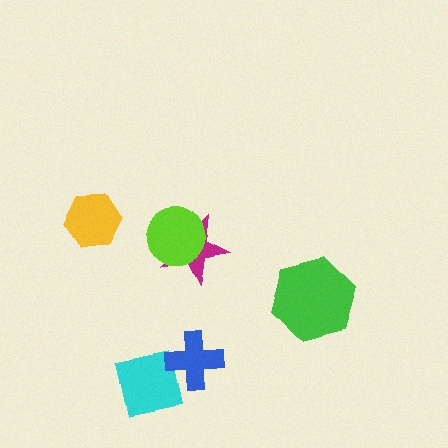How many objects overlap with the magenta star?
1 object overlaps with the magenta star.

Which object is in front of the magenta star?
The lime circle is in front of the magenta star.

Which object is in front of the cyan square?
The blue cross is in front of the cyan square.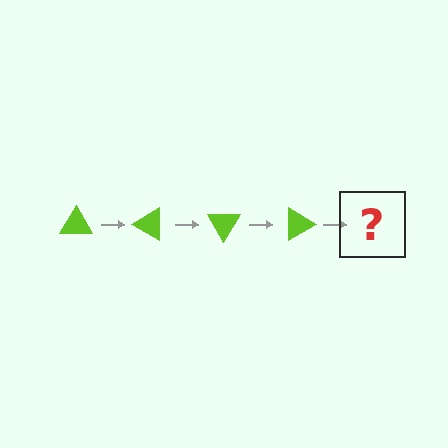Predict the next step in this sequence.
The next step is a lime triangle rotated 120 degrees.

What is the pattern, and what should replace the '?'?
The pattern is that the triangle rotates 30 degrees each step. The '?' should be a lime triangle rotated 120 degrees.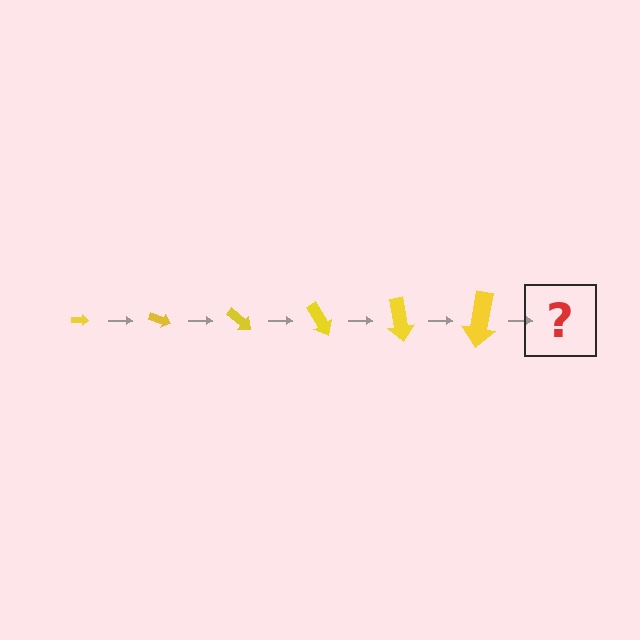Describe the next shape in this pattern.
It should be an arrow, larger than the previous one and rotated 120 degrees from the start.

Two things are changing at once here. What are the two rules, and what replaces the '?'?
The two rules are that the arrow grows larger each step and it rotates 20 degrees each step. The '?' should be an arrow, larger than the previous one and rotated 120 degrees from the start.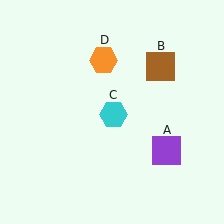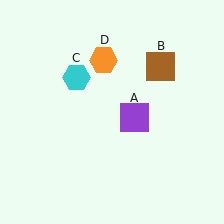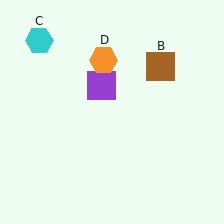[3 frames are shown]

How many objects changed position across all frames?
2 objects changed position: purple square (object A), cyan hexagon (object C).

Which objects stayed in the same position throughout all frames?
Brown square (object B) and orange hexagon (object D) remained stationary.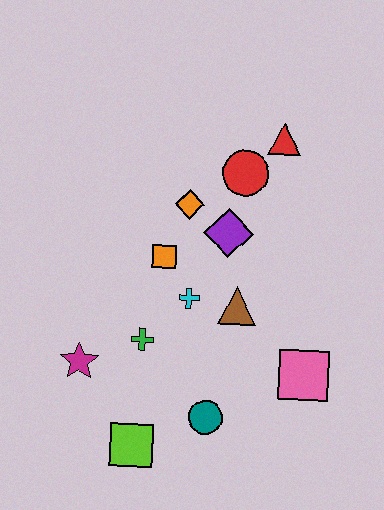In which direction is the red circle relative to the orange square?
The red circle is above the orange square.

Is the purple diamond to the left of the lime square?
No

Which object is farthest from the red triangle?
The lime square is farthest from the red triangle.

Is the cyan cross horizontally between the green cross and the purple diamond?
Yes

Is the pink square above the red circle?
No